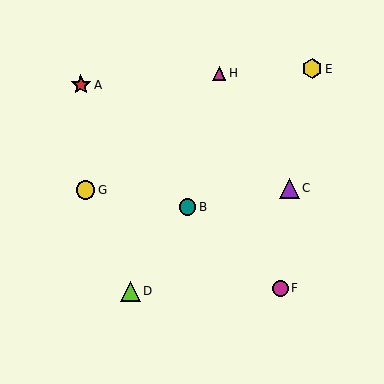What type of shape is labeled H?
Shape H is a magenta triangle.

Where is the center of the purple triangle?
The center of the purple triangle is at (289, 188).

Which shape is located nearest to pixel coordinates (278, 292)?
The magenta circle (labeled F) at (281, 288) is nearest to that location.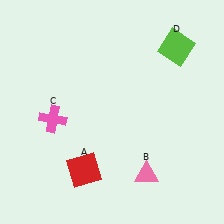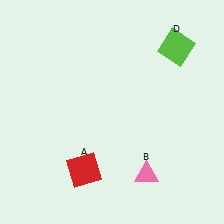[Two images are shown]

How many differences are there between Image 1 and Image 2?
There is 1 difference between the two images.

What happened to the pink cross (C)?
The pink cross (C) was removed in Image 2. It was in the bottom-left area of Image 1.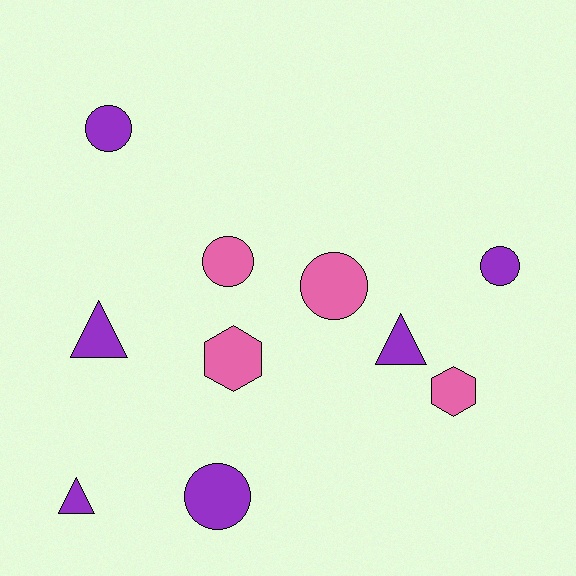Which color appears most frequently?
Purple, with 6 objects.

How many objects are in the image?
There are 10 objects.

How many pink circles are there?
There are 2 pink circles.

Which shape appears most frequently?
Circle, with 5 objects.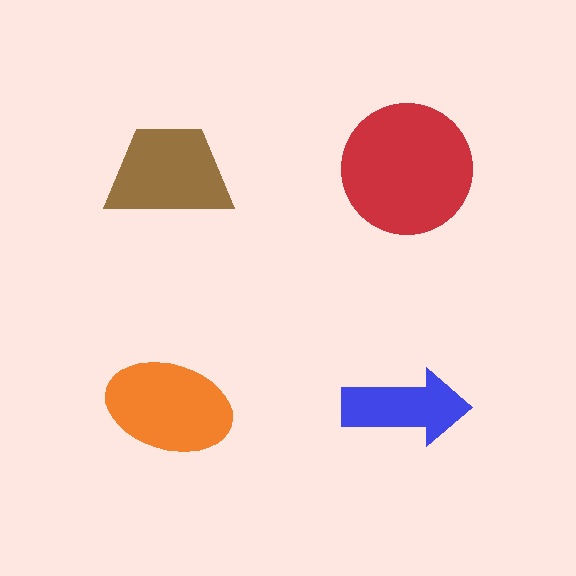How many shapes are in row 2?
2 shapes.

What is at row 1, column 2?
A red circle.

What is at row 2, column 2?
A blue arrow.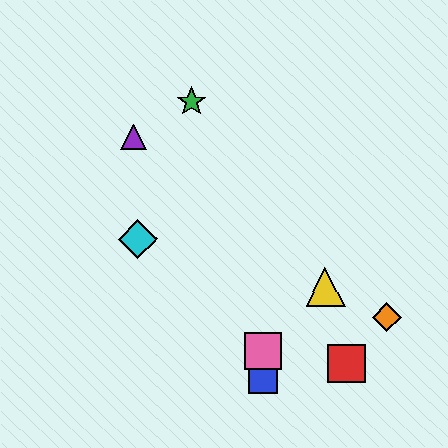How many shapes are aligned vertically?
2 shapes (the blue square, the pink square) are aligned vertically.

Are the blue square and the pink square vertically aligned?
Yes, both are at x≈263.